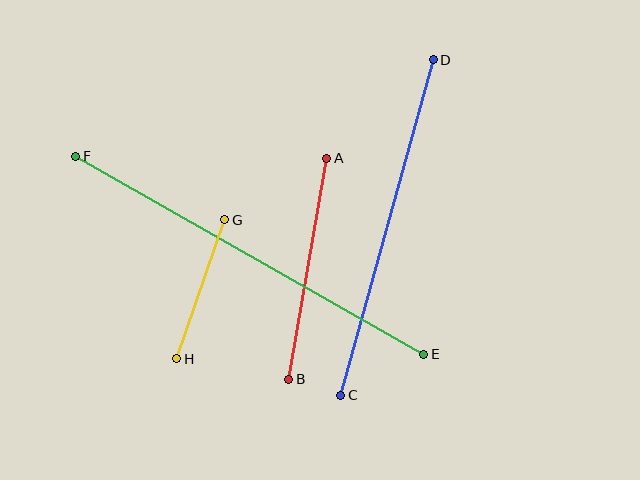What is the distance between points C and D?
The distance is approximately 348 pixels.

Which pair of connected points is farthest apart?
Points E and F are farthest apart.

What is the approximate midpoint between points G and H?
The midpoint is at approximately (201, 289) pixels.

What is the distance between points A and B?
The distance is approximately 224 pixels.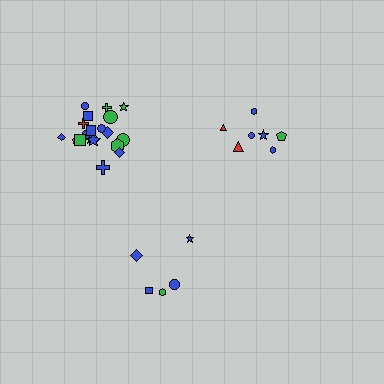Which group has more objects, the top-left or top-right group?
The top-left group.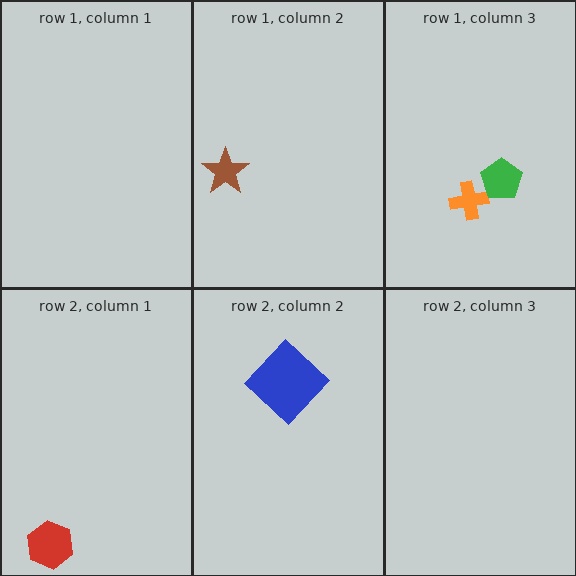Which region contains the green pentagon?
The row 1, column 3 region.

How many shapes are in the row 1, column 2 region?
1.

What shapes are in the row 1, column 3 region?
The orange cross, the green pentagon.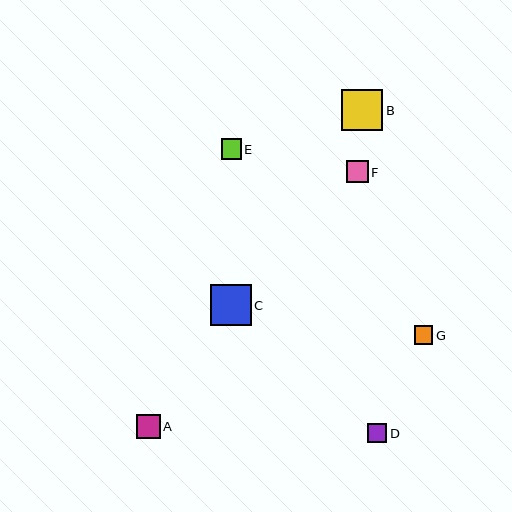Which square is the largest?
Square B is the largest with a size of approximately 42 pixels.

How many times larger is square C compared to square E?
Square C is approximately 2.0 times the size of square E.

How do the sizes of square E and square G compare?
Square E and square G are approximately the same size.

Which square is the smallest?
Square G is the smallest with a size of approximately 19 pixels.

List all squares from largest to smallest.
From largest to smallest: B, C, A, F, E, D, G.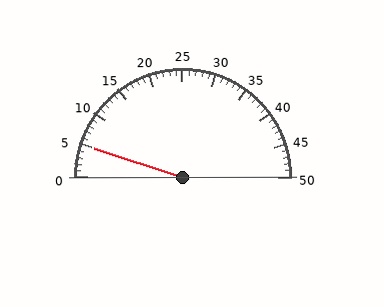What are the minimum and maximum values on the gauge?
The gauge ranges from 0 to 50.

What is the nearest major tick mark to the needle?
The nearest major tick mark is 5.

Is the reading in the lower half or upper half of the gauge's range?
The reading is in the lower half of the range (0 to 50).